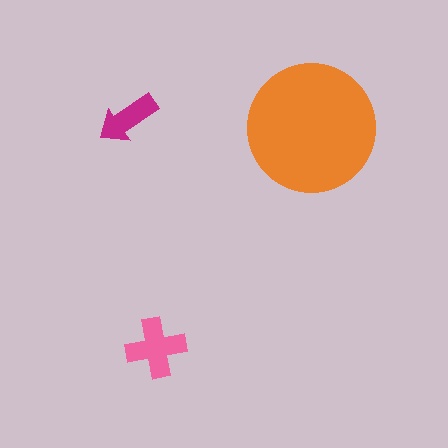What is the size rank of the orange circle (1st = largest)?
1st.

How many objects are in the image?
There are 3 objects in the image.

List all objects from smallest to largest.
The magenta arrow, the pink cross, the orange circle.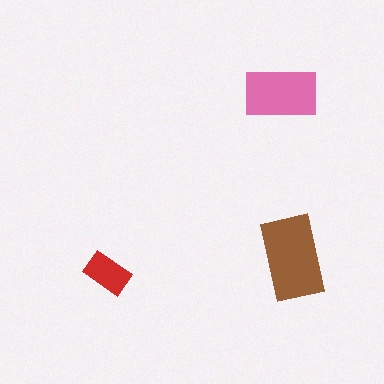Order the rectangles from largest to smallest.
the brown one, the pink one, the red one.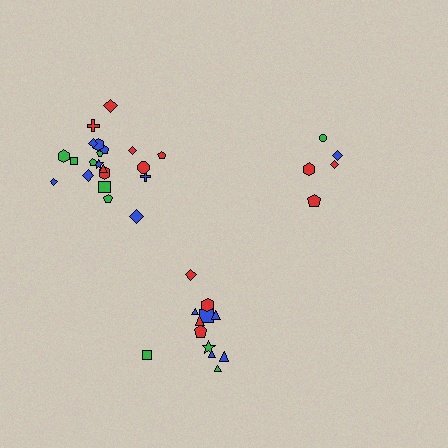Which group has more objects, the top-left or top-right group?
The top-left group.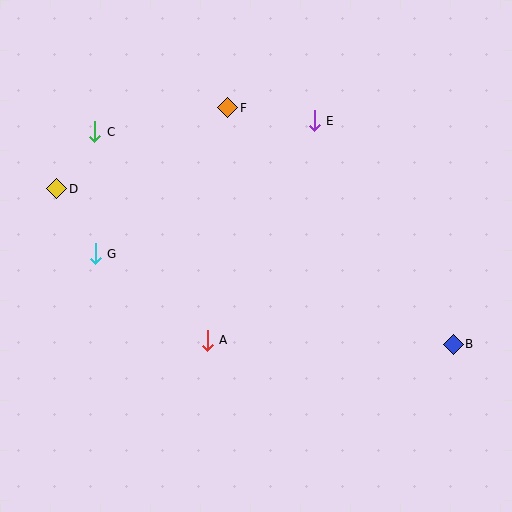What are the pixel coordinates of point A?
Point A is at (207, 341).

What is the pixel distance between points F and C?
The distance between F and C is 135 pixels.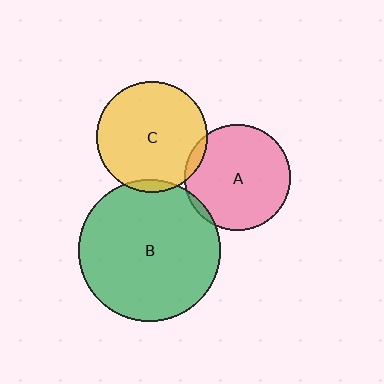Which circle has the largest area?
Circle B (green).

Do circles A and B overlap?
Yes.